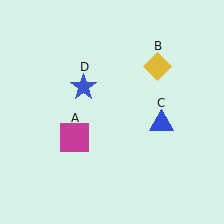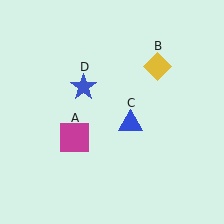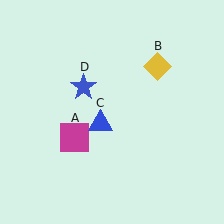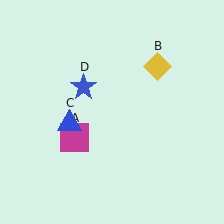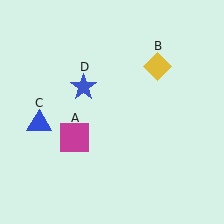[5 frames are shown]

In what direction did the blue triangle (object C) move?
The blue triangle (object C) moved left.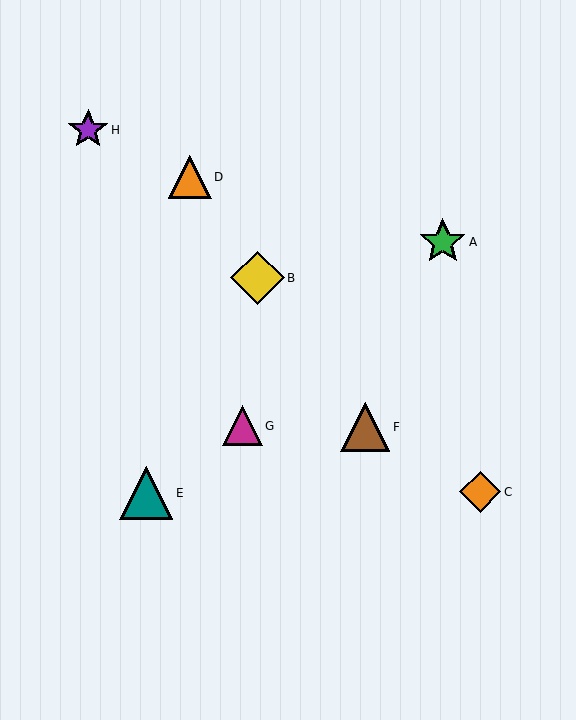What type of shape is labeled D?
Shape D is an orange triangle.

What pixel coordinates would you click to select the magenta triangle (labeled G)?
Click at (242, 426) to select the magenta triangle G.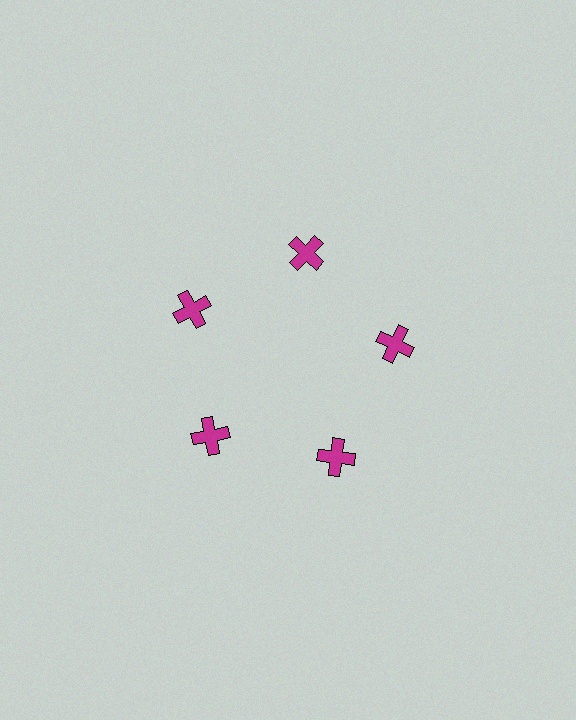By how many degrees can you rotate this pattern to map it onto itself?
The pattern maps onto itself every 72 degrees of rotation.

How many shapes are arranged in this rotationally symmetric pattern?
There are 5 shapes, arranged in 5 groups of 1.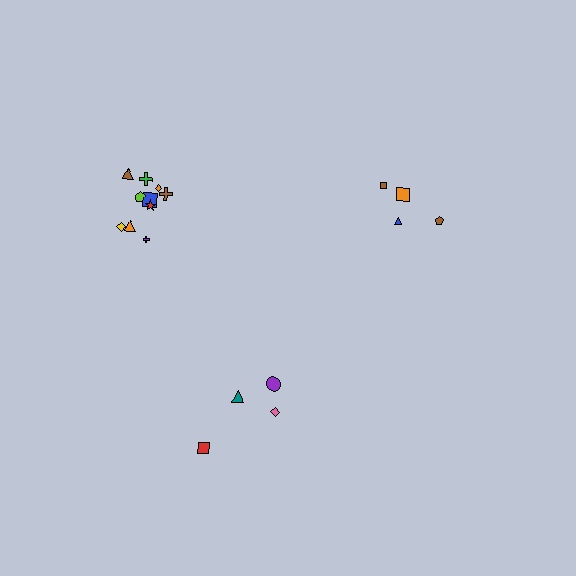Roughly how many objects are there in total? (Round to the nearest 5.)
Roughly 20 objects in total.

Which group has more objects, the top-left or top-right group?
The top-left group.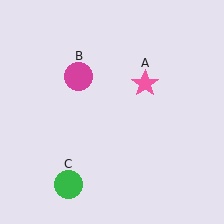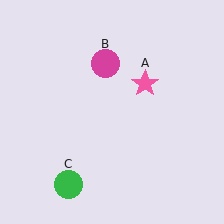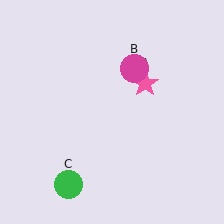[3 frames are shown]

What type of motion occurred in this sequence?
The magenta circle (object B) rotated clockwise around the center of the scene.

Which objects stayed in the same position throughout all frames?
Pink star (object A) and green circle (object C) remained stationary.